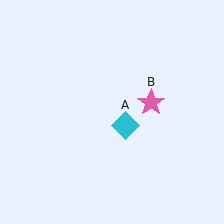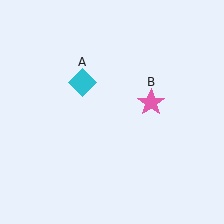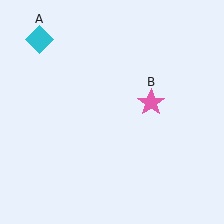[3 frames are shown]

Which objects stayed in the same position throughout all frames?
Pink star (object B) remained stationary.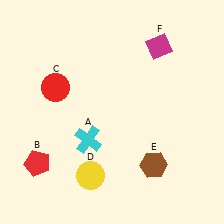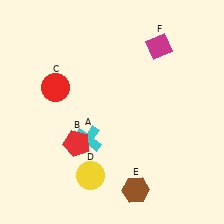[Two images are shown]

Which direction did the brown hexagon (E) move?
The brown hexagon (E) moved down.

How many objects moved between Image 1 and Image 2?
2 objects moved between the two images.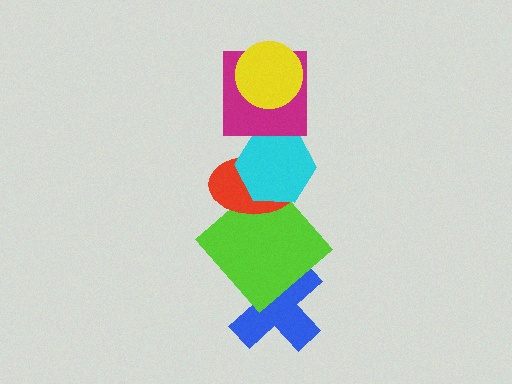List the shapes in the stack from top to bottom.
From top to bottom: the yellow circle, the magenta square, the cyan hexagon, the red ellipse, the lime diamond, the blue cross.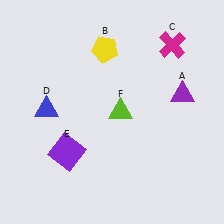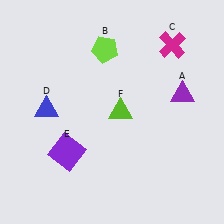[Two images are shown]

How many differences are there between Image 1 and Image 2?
There is 1 difference between the two images.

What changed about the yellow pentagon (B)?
In Image 1, B is yellow. In Image 2, it changed to lime.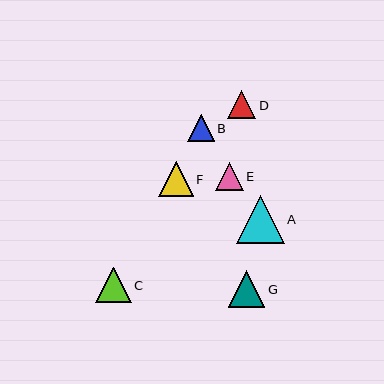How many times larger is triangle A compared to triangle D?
Triangle A is approximately 1.7 times the size of triangle D.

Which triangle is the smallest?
Triangle B is the smallest with a size of approximately 27 pixels.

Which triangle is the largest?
Triangle A is the largest with a size of approximately 48 pixels.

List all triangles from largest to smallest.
From largest to smallest: A, G, C, F, D, E, B.